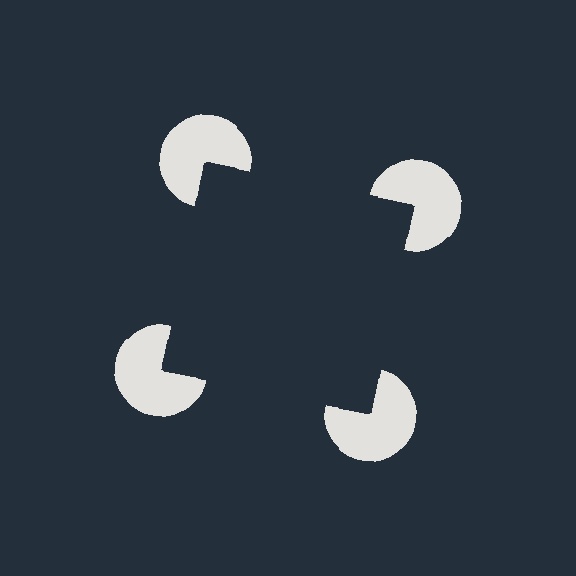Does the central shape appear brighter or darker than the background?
It typically appears slightly darker than the background, even though no actual brightness change is drawn.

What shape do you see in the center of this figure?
An illusory square — its edges are inferred from the aligned wedge cuts in the pac-man discs, not physically drawn.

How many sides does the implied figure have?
4 sides.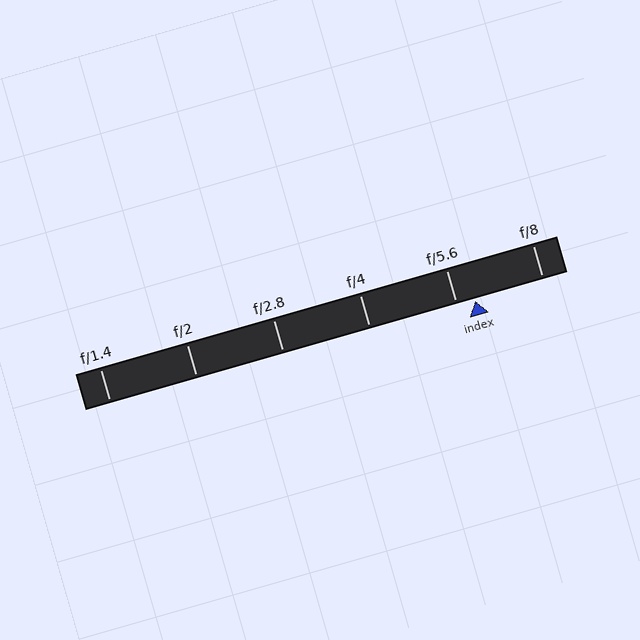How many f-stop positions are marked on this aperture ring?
There are 6 f-stop positions marked.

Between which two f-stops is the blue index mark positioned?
The index mark is between f/5.6 and f/8.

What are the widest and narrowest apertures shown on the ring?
The widest aperture shown is f/1.4 and the narrowest is f/8.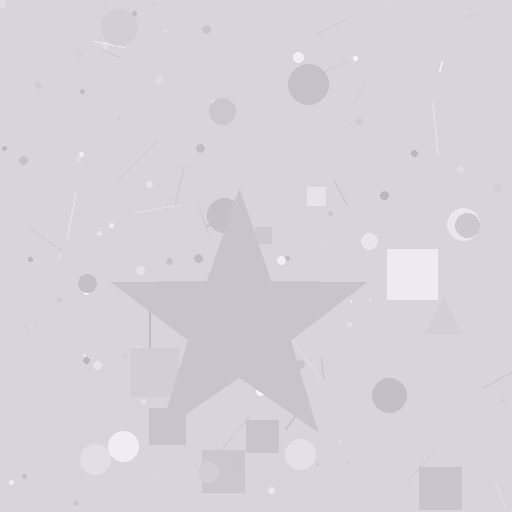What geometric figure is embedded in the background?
A star is embedded in the background.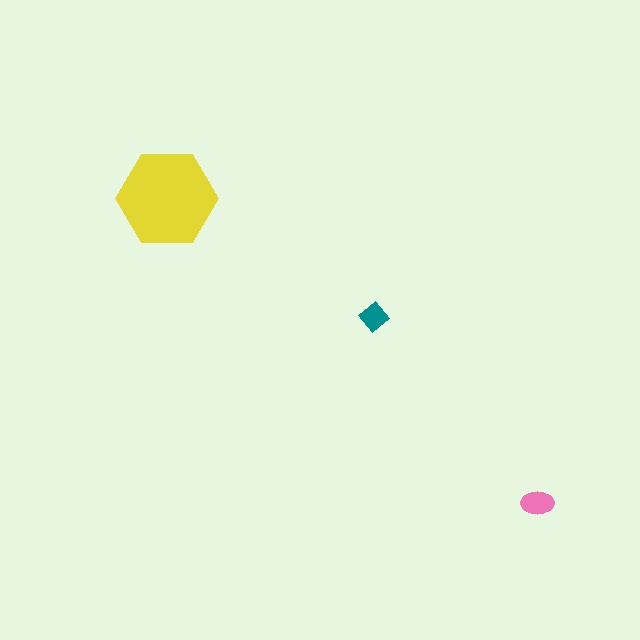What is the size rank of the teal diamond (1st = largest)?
3rd.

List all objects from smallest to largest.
The teal diamond, the pink ellipse, the yellow hexagon.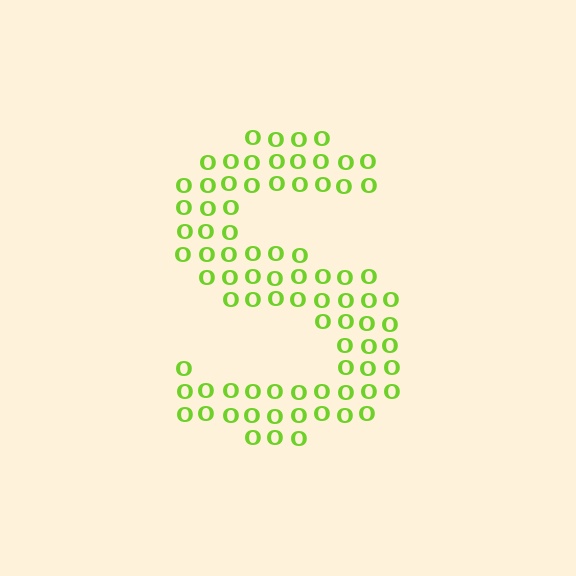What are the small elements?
The small elements are letter O's.